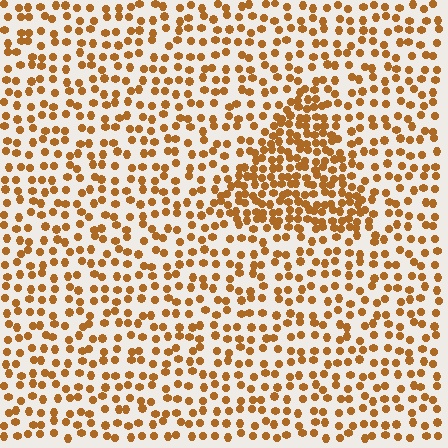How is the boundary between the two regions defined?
The boundary is defined by a change in element density (approximately 2.0x ratio). All elements are the same color, size, and shape.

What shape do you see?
I see a triangle.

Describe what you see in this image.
The image contains small brown elements arranged at two different densities. A triangle-shaped region is visible where the elements are more densely packed than the surrounding area.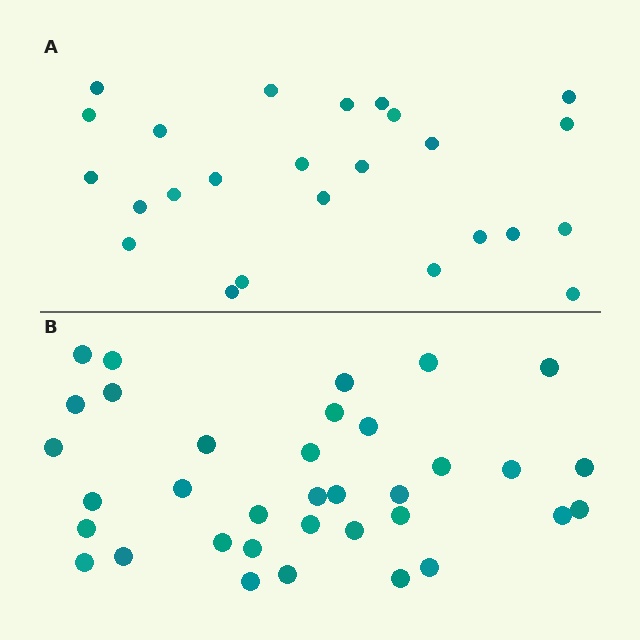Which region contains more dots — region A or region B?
Region B (the bottom region) has more dots.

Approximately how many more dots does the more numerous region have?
Region B has roughly 10 or so more dots than region A.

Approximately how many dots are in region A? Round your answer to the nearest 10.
About 20 dots. (The exact count is 25, which rounds to 20.)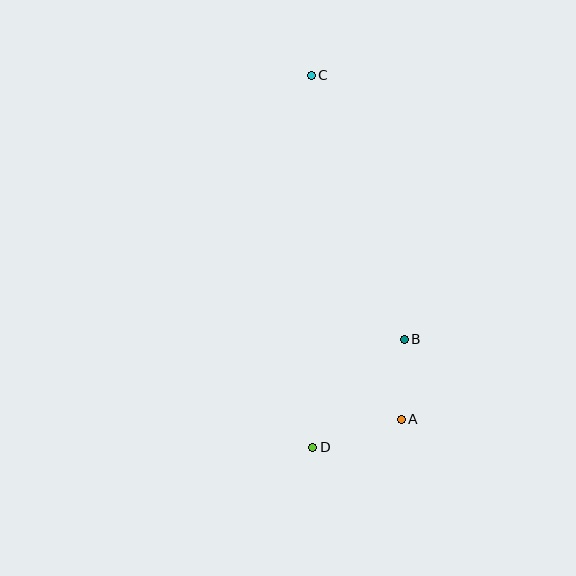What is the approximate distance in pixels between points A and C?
The distance between A and C is approximately 355 pixels.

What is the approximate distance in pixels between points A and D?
The distance between A and D is approximately 93 pixels.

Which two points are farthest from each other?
Points C and D are farthest from each other.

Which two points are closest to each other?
Points A and B are closest to each other.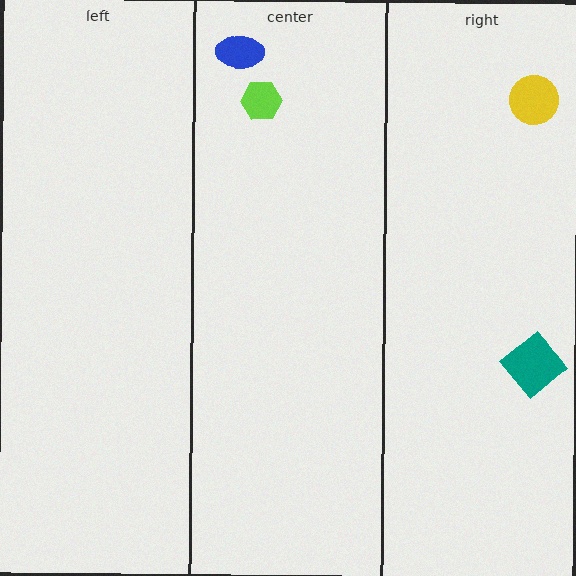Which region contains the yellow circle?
The right region.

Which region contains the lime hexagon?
The center region.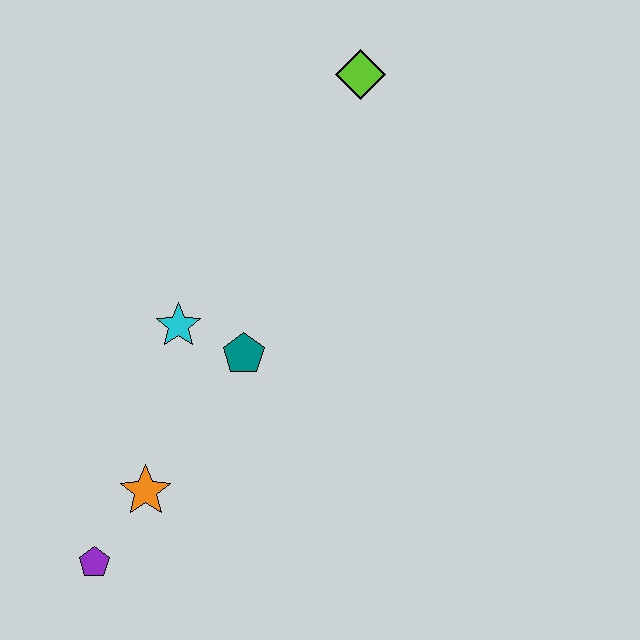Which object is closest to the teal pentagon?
The cyan star is closest to the teal pentagon.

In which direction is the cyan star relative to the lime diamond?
The cyan star is below the lime diamond.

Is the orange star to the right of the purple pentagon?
Yes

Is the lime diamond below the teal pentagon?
No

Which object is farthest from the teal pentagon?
The lime diamond is farthest from the teal pentagon.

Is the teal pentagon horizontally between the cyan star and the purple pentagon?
No